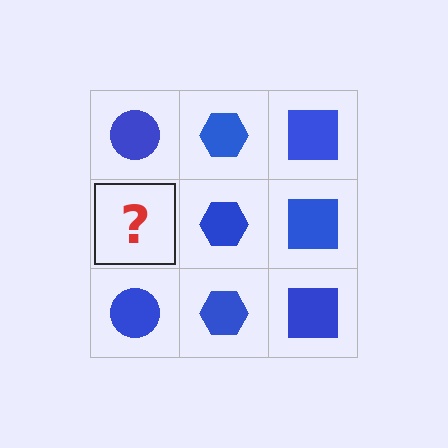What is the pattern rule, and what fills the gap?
The rule is that each column has a consistent shape. The gap should be filled with a blue circle.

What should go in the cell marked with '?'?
The missing cell should contain a blue circle.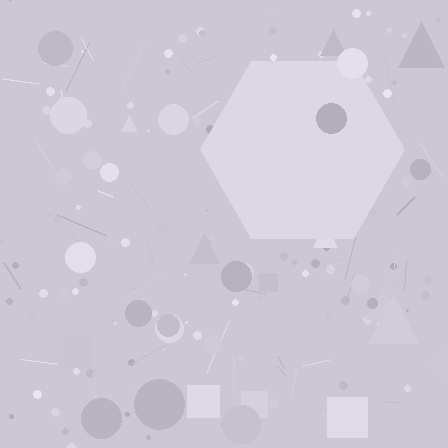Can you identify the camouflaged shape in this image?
The camouflaged shape is a hexagon.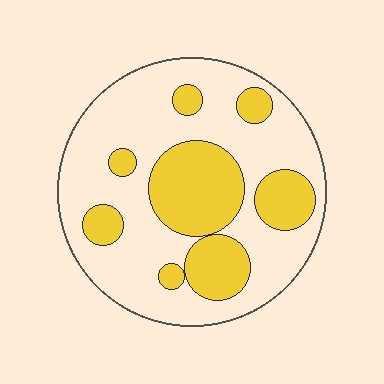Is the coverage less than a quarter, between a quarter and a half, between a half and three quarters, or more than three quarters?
Between a quarter and a half.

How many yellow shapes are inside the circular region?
8.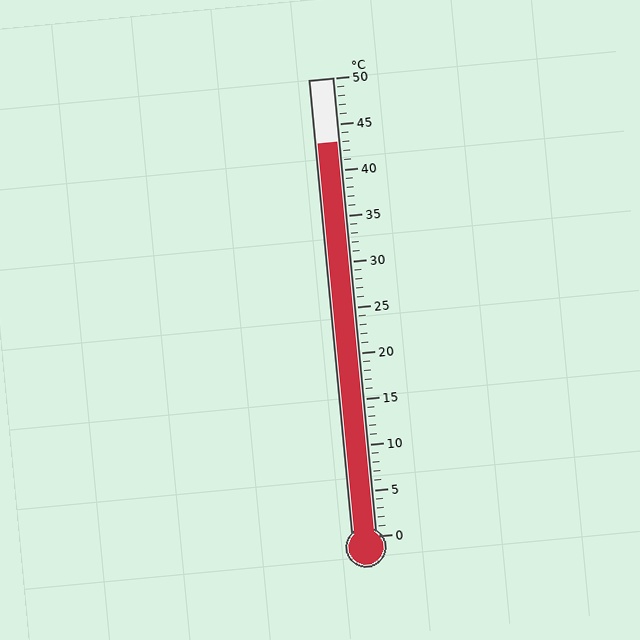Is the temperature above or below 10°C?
The temperature is above 10°C.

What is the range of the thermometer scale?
The thermometer scale ranges from 0°C to 50°C.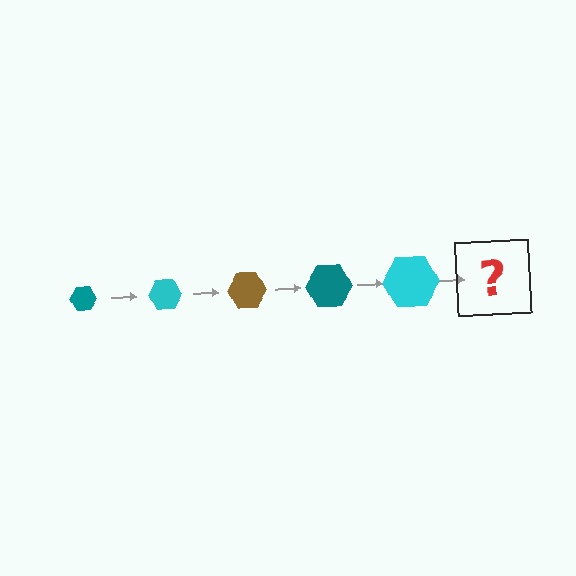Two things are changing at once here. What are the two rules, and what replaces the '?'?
The two rules are that the hexagon grows larger each step and the color cycles through teal, cyan, and brown. The '?' should be a brown hexagon, larger than the previous one.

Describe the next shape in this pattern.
It should be a brown hexagon, larger than the previous one.